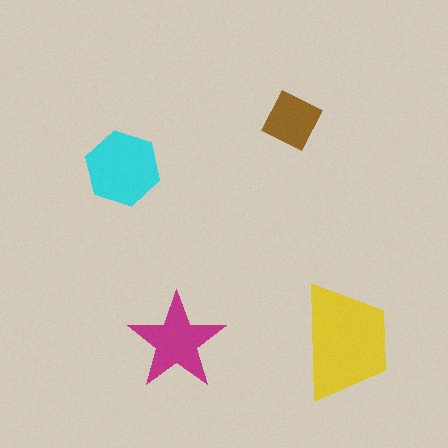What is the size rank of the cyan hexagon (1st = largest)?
2nd.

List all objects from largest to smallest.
The yellow trapezoid, the cyan hexagon, the magenta star, the brown diamond.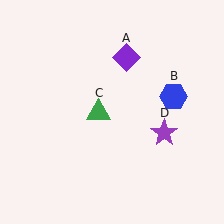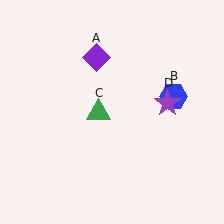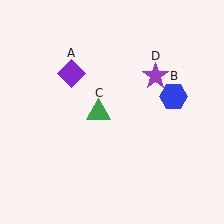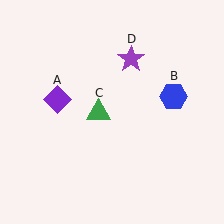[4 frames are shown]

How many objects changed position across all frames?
2 objects changed position: purple diamond (object A), purple star (object D).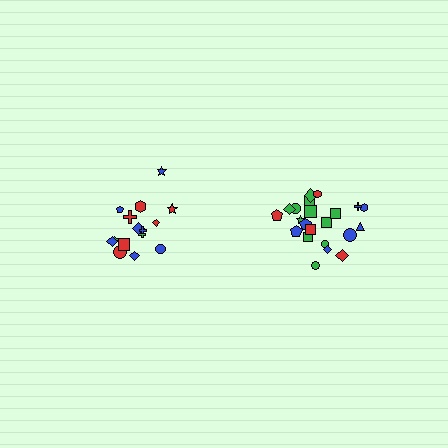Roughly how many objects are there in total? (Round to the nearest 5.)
Roughly 35 objects in total.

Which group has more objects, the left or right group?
The right group.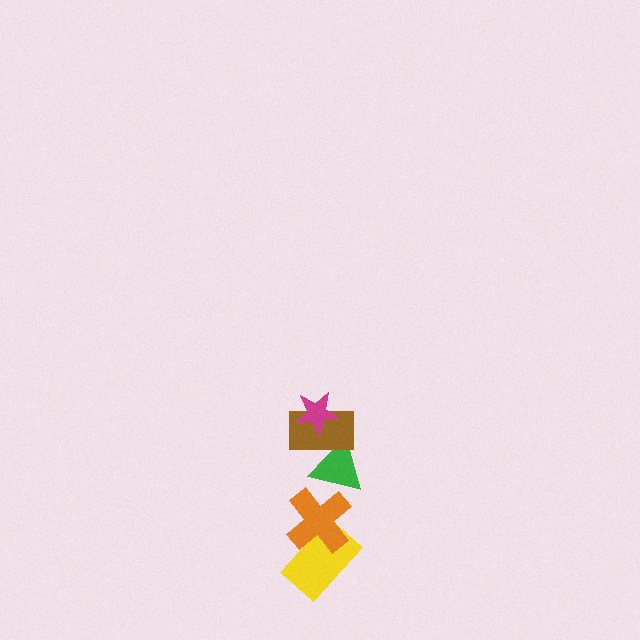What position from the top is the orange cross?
The orange cross is 4th from the top.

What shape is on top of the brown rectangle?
The magenta star is on top of the brown rectangle.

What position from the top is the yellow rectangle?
The yellow rectangle is 5th from the top.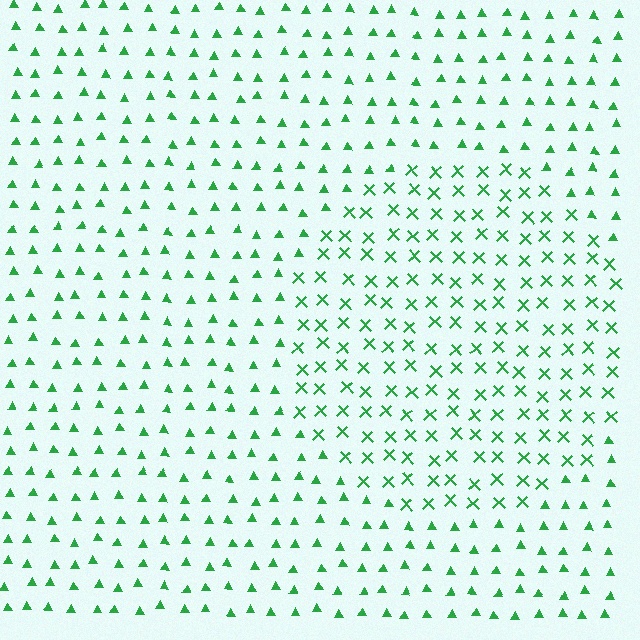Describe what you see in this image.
The image is filled with small green elements arranged in a uniform grid. A circle-shaped region contains X marks, while the surrounding area contains triangles. The boundary is defined purely by the change in element shape.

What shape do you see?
I see a circle.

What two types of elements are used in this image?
The image uses X marks inside the circle region and triangles outside it.